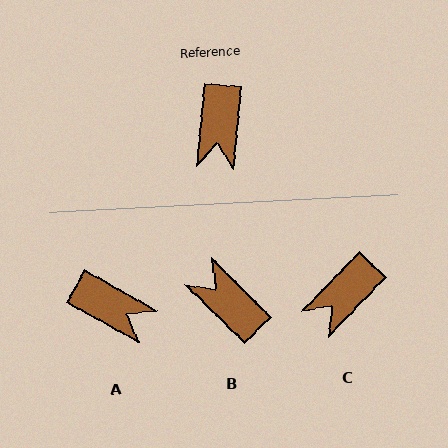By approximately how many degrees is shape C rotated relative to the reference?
Approximately 39 degrees clockwise.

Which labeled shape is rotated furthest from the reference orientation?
B, about 130 degrees away.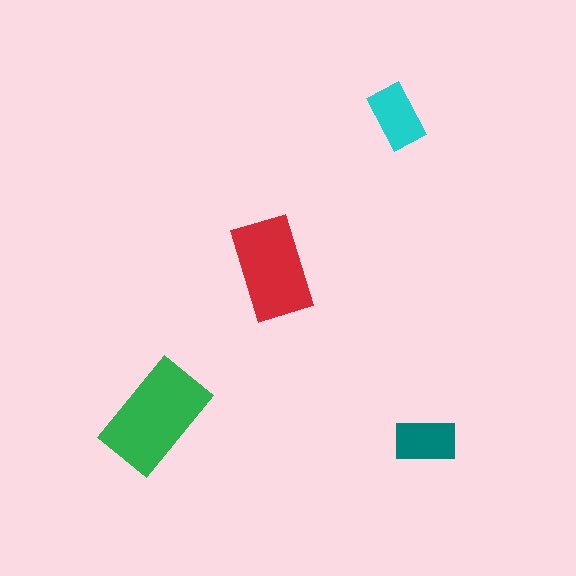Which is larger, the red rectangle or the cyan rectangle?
The red one.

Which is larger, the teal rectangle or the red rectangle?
The red one.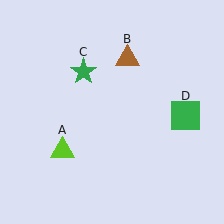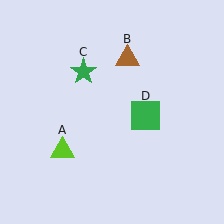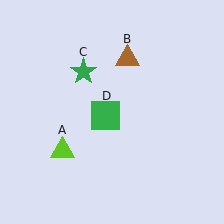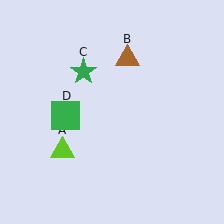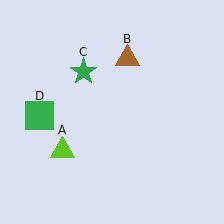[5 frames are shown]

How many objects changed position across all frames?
1 object changed position: green square (object D).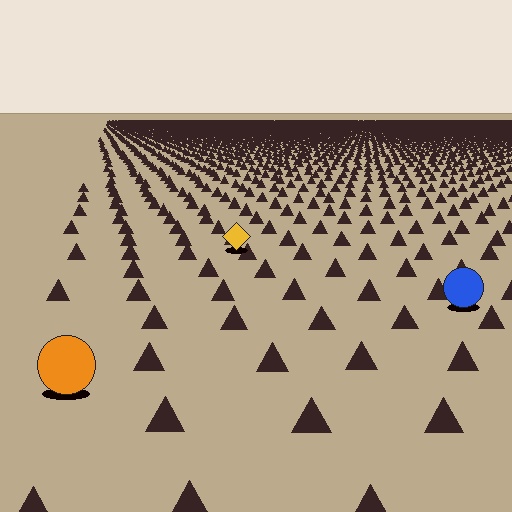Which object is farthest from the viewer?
The yellow diamond is farthest from the viewer. It appears smaller and the ground texture around it is denser.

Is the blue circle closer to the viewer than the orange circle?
No. The orange circle is closer — you can tell from the texture gradient: the ground texture is coarser near it.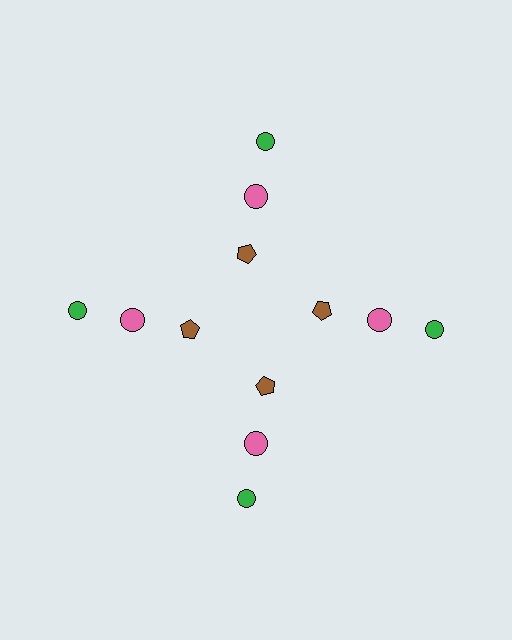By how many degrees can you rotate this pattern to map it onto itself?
The pattern maps onto itself every 90 degrees of rotation.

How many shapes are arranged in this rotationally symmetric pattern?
There are 12 shapes, arranged in 4 groups of 3.